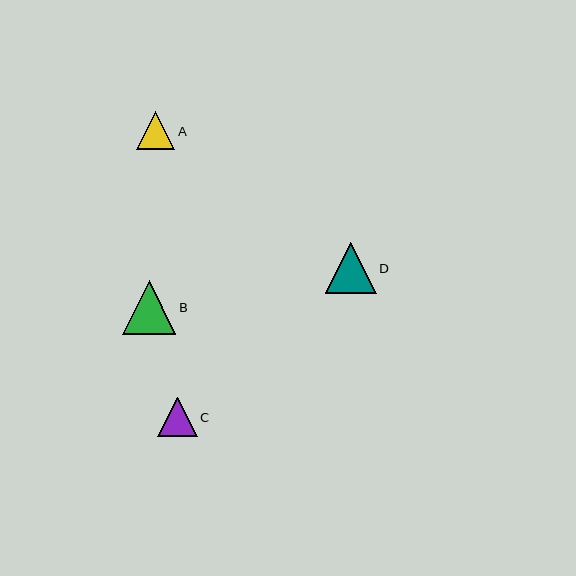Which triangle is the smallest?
Triangle A is the smallest with a size of approximately 38 pixels.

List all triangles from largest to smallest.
From largest to smallest: B, D, C, A.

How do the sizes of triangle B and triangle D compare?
Triangle B and triangle D are approximately the same size.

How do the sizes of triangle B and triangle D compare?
Triangle B and triangle D are approximately the same size.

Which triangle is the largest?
Triangle B is the largest with a size of approximately 54 pixels.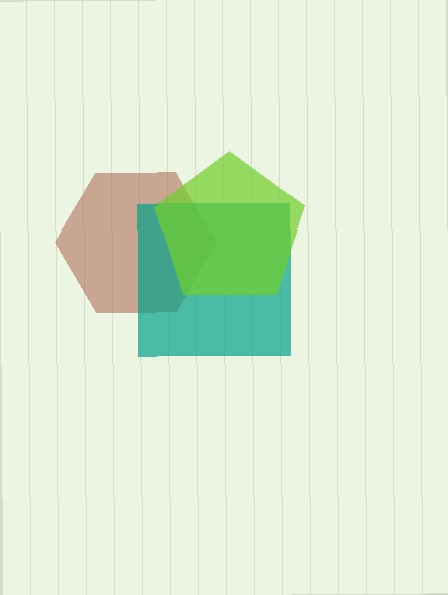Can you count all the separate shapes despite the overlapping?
Yes, there are 3 separate shapes.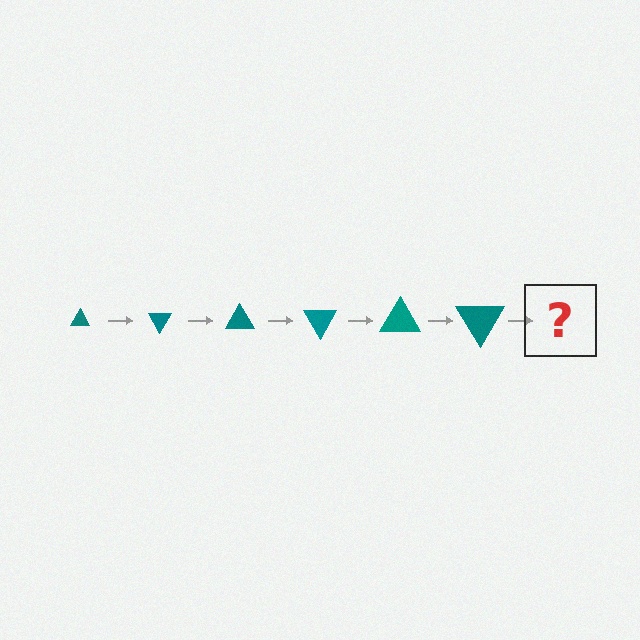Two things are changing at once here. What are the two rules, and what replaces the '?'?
The two rules are that the triangle grows larger each step and it rotates 60 degrees each step. The '?' should be a triangle, larger than the previous one and rotated 360 degrees from the start.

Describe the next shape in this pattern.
It should be a triangle, larger than the previous one and rotated 360 degrees from the start.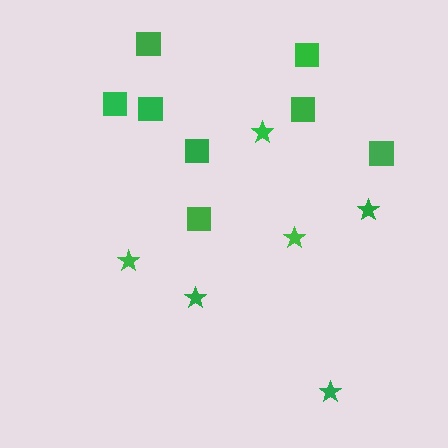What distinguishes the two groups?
There are 2 groups: one group of stars (6) and one group of squares (8).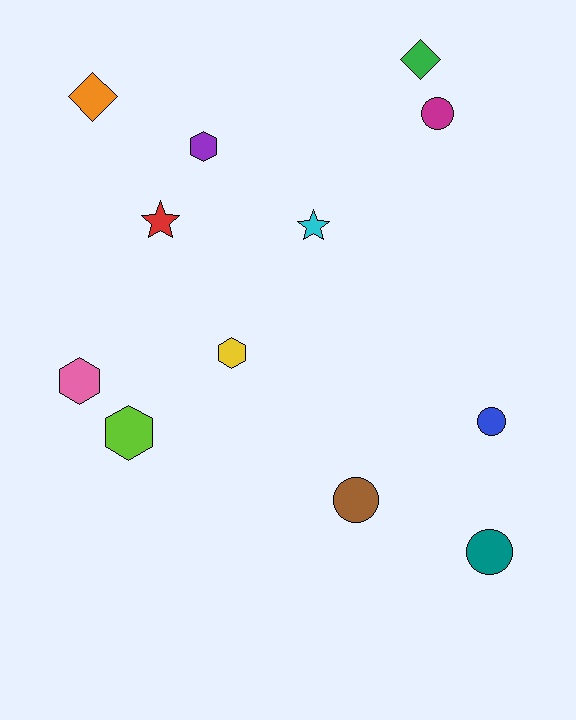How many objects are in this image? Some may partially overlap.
There are 12 objects.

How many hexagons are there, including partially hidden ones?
There are 4 hexagons.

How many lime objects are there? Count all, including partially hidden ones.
There is 1 lime object.